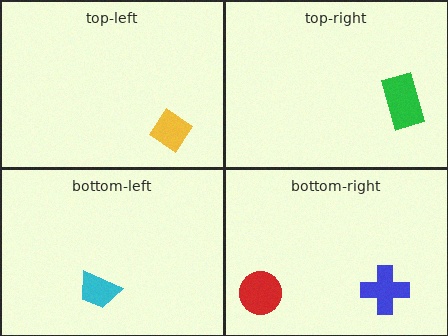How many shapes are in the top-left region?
1.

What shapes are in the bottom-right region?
The blue cross, the red circle.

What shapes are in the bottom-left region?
The cyan trapezoid.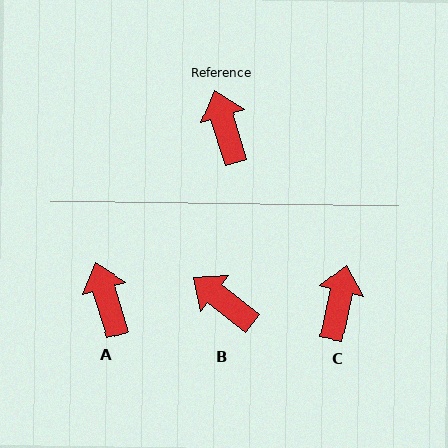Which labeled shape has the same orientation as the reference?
A.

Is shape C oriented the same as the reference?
No, it is off by about 29 degrees.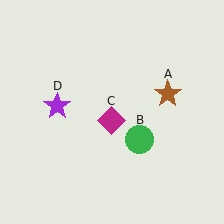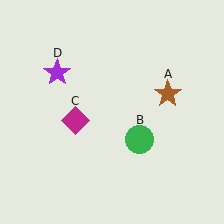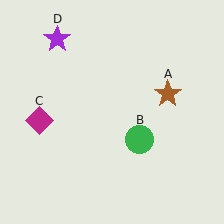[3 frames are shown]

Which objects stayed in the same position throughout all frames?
Brown star (object A) and green circle (object B) remained stationary.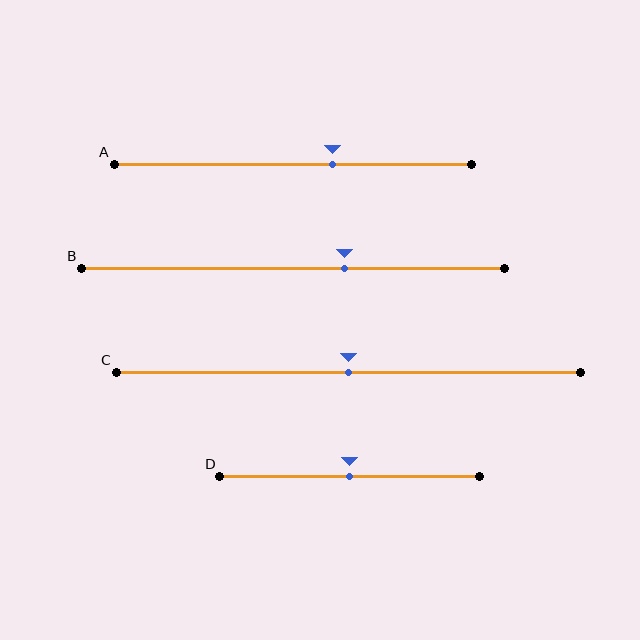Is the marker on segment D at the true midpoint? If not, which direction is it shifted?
Yes, the marker on segment D is at the true midpoint.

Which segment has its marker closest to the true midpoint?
Segment C has its marker closest to the true midpoint.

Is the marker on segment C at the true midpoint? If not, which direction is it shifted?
Yes, the marker on segment C is at the true midpoint.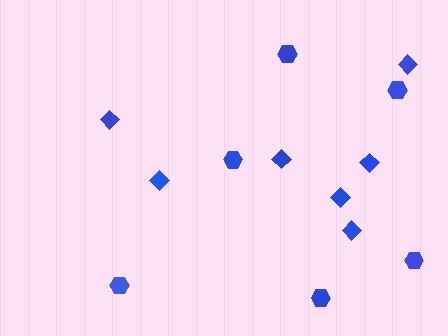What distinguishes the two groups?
There are 2 groups: one group of diamonds (7) and one group of hexagons (6).